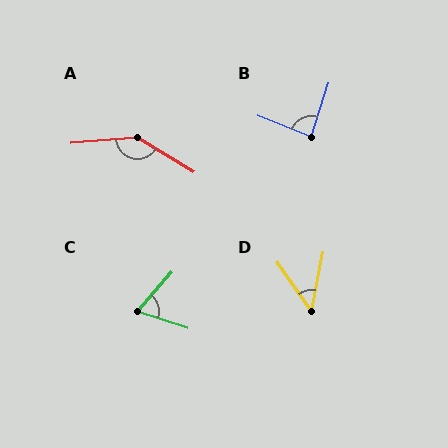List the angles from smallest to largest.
D (46°), C (67°), B (86°), A (144°).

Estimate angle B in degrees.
Approximately 86 degrees.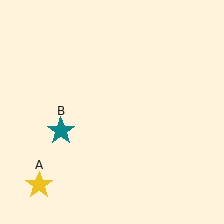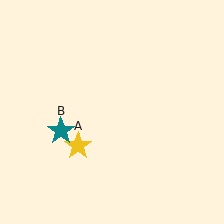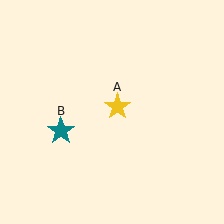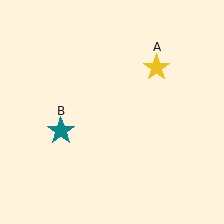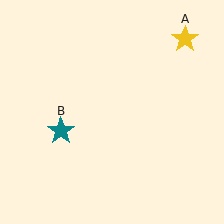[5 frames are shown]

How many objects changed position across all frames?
1 object changed position: yellow star (object A).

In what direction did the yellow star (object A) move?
The yellow star (object A) moved up and to the right.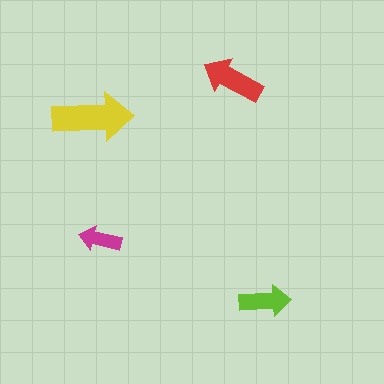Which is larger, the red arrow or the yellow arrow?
The yellow one.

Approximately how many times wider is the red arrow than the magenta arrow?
About 1.5 times wider.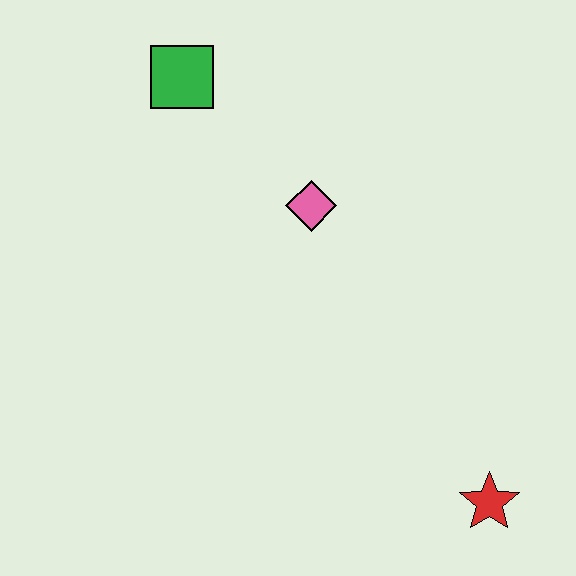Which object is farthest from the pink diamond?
The red star is farthest from the pink diamond.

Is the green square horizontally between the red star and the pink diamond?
No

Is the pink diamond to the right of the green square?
Yes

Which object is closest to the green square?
The pink diamond is closest to the green square.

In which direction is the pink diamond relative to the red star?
The pink diamond is above the red star.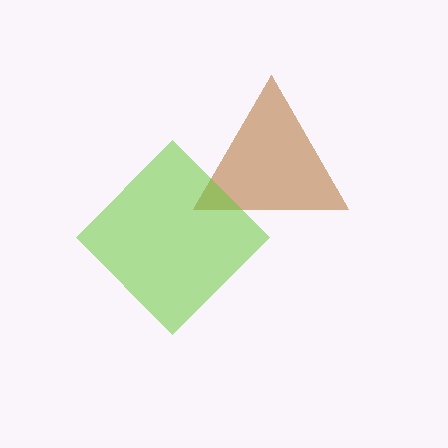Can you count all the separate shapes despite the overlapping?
Yes, there are 2 separate shapes.